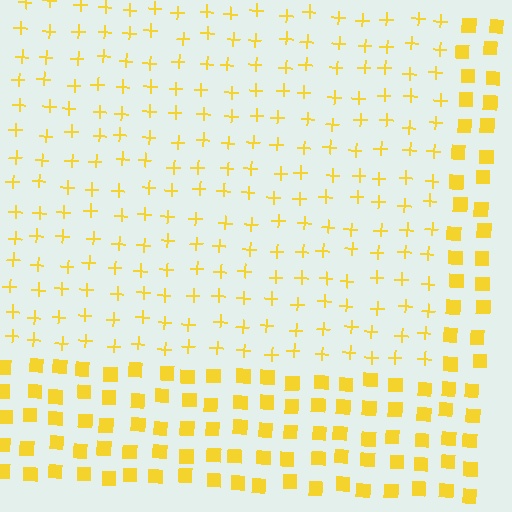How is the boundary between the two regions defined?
The boundary is defined by a change in element shape: plus signs inside vs. squares outside. All elements share the same color and spacing.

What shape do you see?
I see a rectangle.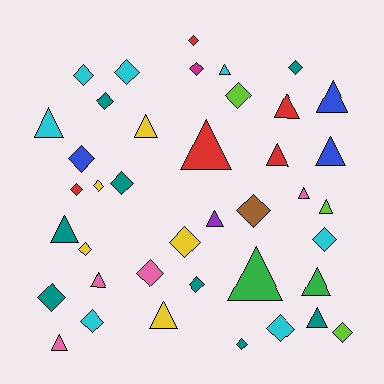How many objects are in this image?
There are 40 objects.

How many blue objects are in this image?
There are 3 blue objects.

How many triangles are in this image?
There are 18 triangles.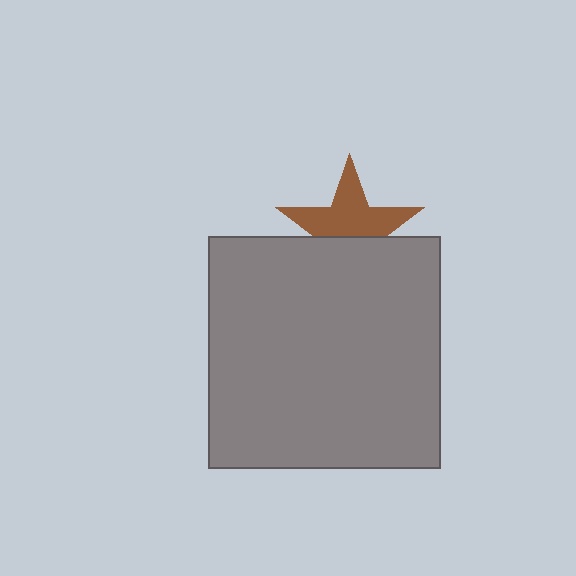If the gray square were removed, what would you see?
You would see the complete brown star.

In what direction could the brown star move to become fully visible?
The brown star could move up. That would shift it out from behind the gray square entirely.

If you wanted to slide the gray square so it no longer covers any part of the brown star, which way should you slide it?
Slide it down — that is the most direct way to separate the two shapes.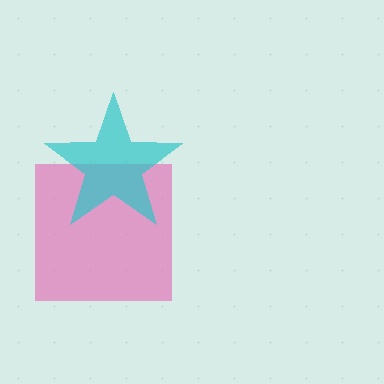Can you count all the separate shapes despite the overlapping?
Yes, there are 2 separate shapes.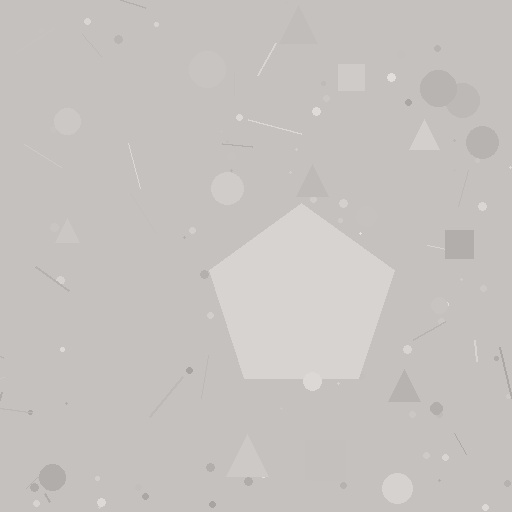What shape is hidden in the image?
A pentagon is hidden in the image.